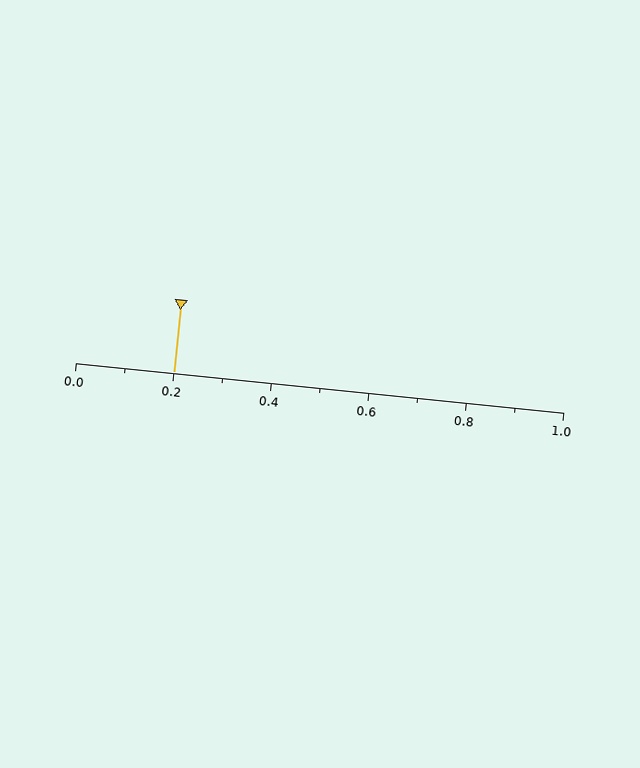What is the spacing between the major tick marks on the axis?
The major ticks are spaced 0.2 apart.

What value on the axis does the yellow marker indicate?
The marker indicates approximately 0.2.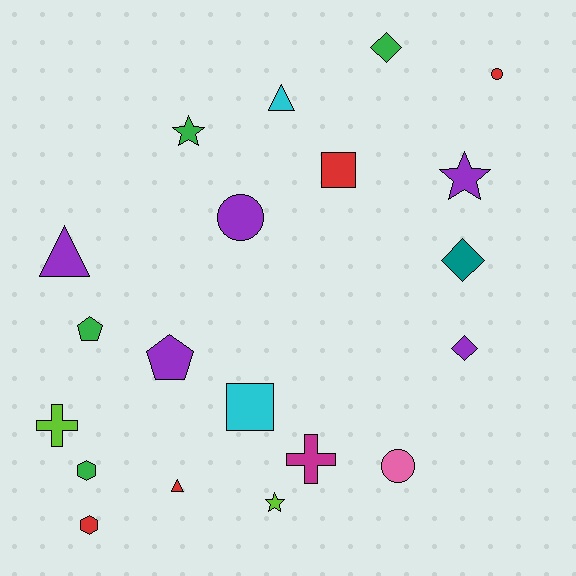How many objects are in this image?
There are 20 objects.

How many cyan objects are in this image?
There are 2 cyan objects.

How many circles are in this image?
There are 3 circles.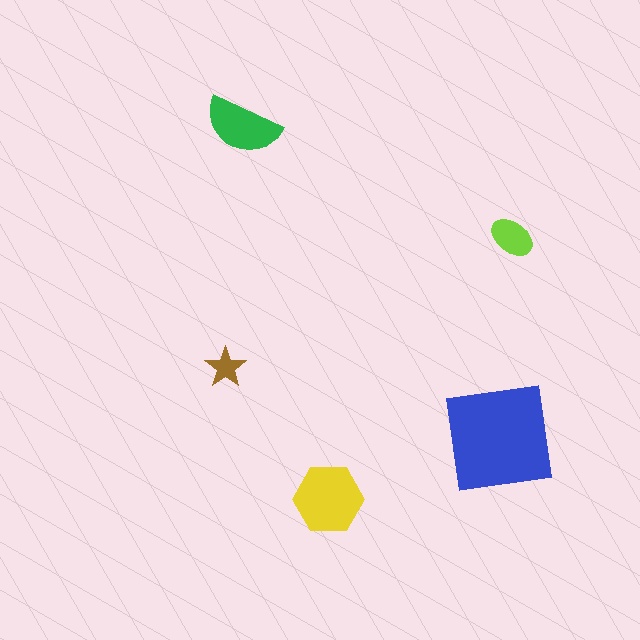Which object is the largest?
The blue square.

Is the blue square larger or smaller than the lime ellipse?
Larger.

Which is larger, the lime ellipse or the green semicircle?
The green semicircle.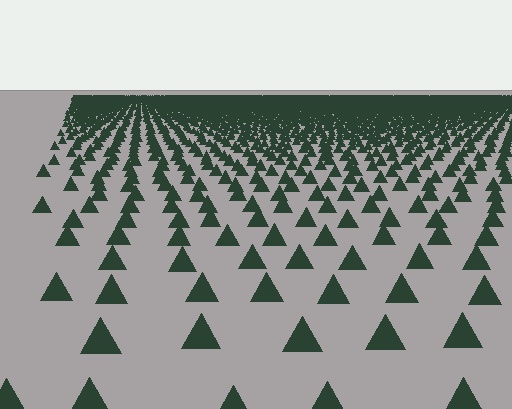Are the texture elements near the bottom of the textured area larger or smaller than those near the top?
Larger. Near the bottom, elements are closer to the viewer and appear at a bigger on-screen size.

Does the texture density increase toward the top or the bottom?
Density increases toward the top.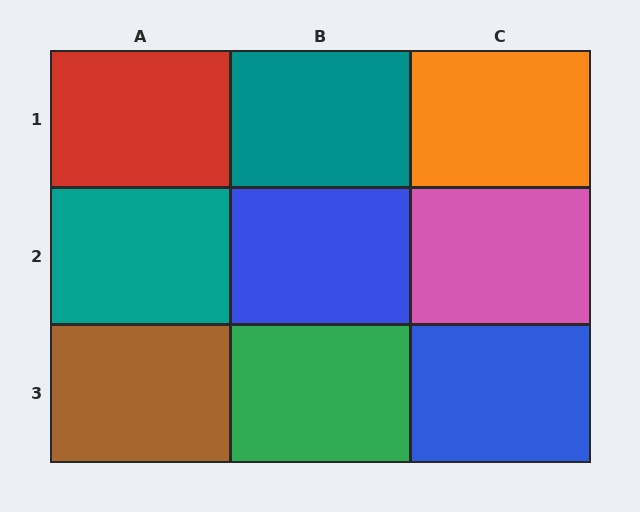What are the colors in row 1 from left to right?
Red, teal, orange.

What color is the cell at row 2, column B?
Blue.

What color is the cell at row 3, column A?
Brown.